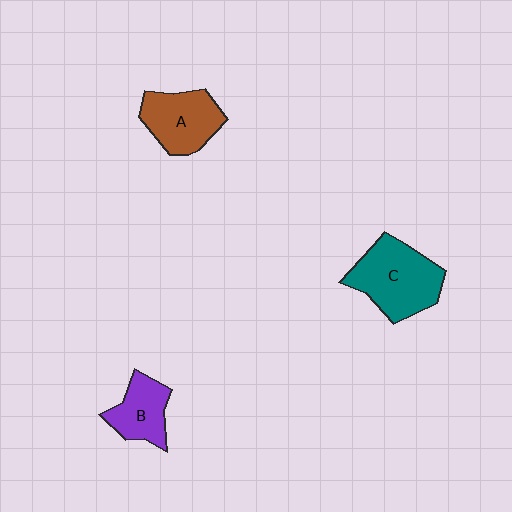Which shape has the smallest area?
Shape B (purple).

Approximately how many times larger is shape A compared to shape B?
Approximately 1.3 times.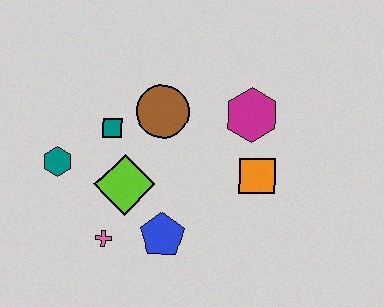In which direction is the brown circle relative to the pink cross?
The brown circle is above the pink cross.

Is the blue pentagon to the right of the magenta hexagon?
No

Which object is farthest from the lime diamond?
The magenta hexagon is farthest from the lime diamond.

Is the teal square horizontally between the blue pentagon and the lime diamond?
No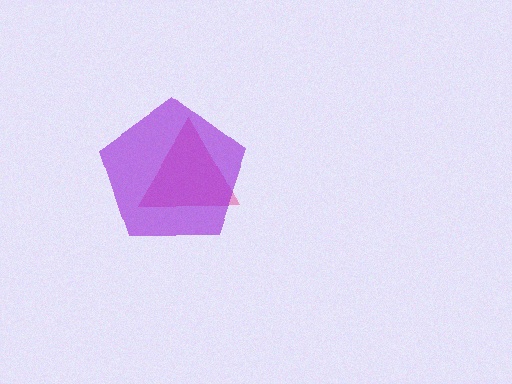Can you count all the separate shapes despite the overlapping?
Yes, there are 2 separate shapes.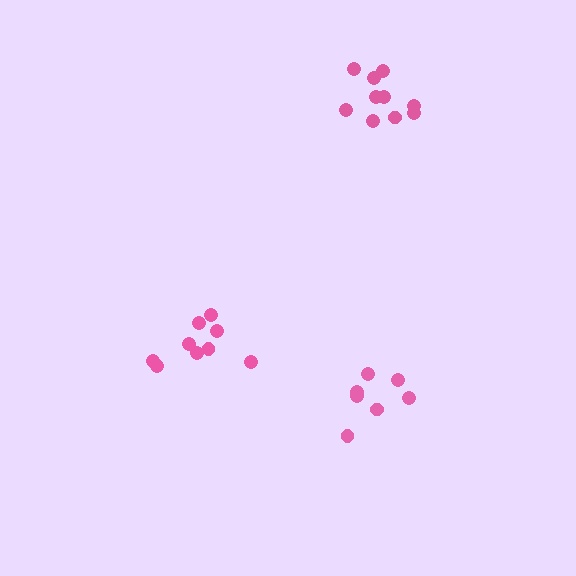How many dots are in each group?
Group 1: 7 dots, Group 2: 9 dots, Group 3: 10 dots (26 total).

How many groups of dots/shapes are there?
There are 3 groups.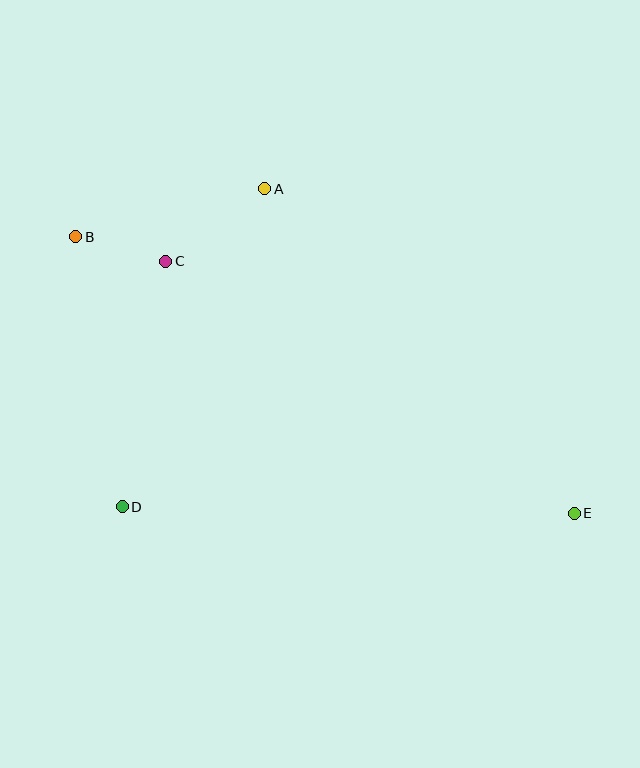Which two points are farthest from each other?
Points B and E are farthest from each other.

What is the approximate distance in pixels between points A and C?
The distance between A and C is approximately 123 pixels.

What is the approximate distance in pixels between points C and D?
The distance between C and D is approximately 249 pixels.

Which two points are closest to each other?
Points B and C are closest to each other.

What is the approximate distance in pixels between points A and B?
The distance between A and B is approximately 195 pixels.